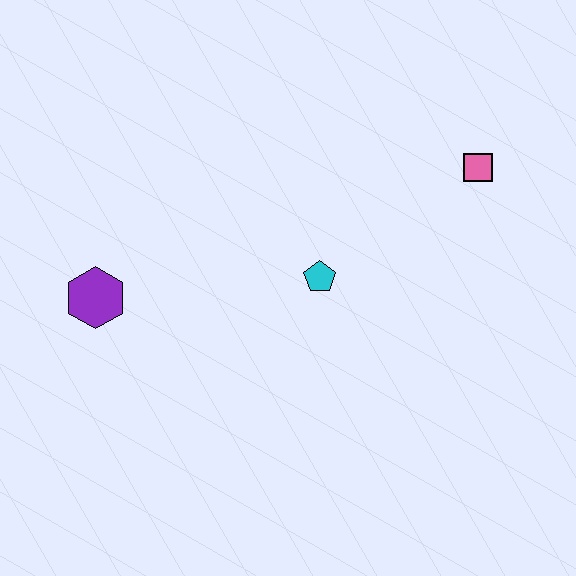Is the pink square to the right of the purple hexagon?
Yes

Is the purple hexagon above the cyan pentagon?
No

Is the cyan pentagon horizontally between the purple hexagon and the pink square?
Yes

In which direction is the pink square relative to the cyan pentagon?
The pink square is to the right of the cyan pentagon.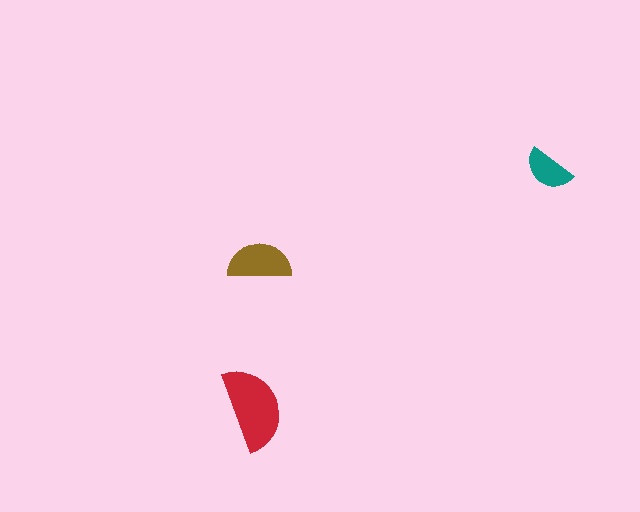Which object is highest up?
The teal semicircle is topmost.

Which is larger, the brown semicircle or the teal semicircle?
The brown one.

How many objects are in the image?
There are 3 objects in the image.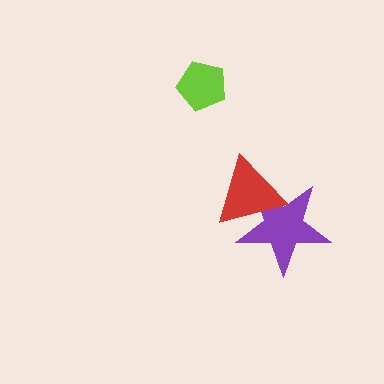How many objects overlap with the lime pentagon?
0 objects overlap with the lime pentagon.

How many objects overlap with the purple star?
1 object overlaps with the purple star.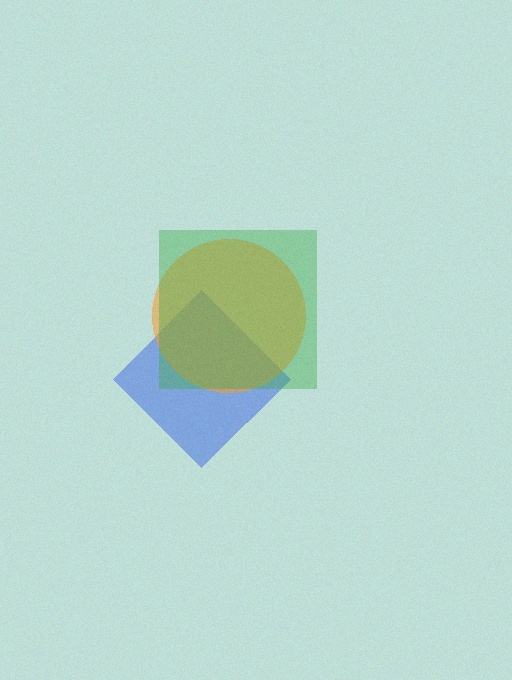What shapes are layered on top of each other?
The layered shapes are: a blue diamond, an orange circle, a green square.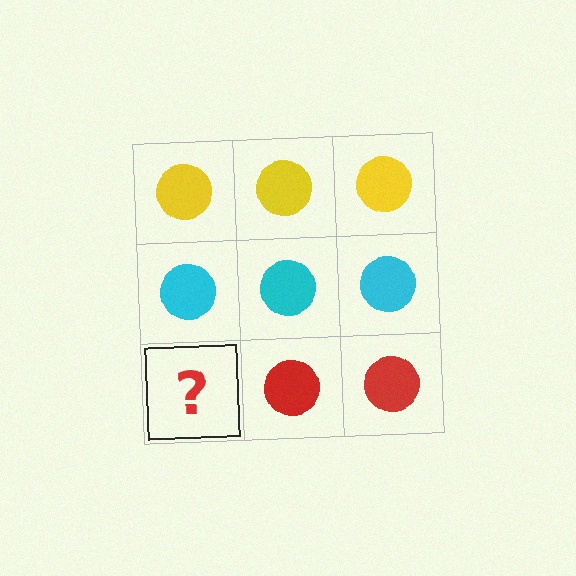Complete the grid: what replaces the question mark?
The question mark should be replaced with a red circle.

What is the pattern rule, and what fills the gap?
The rule is that each row has a consistent color. The gap should be filled with a red circle.